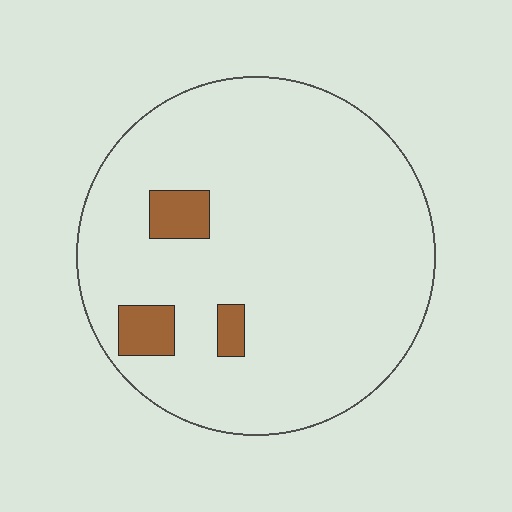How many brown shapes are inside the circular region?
3.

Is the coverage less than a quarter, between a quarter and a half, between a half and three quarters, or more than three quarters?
Less than a quarter.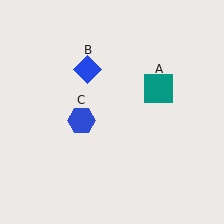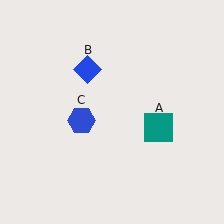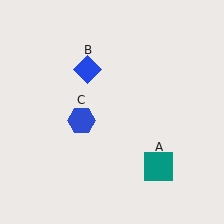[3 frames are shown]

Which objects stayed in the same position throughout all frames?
Blue diamond (object B) and blue hexagon (object C) remained stationary.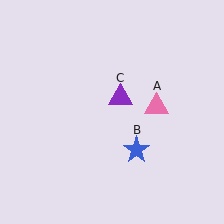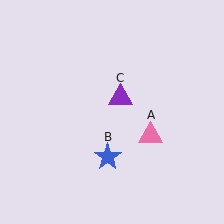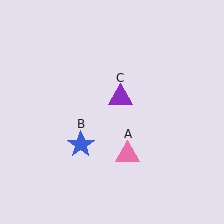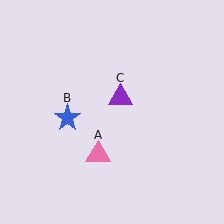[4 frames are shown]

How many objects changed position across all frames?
2 objects changed position: pink triangle (object A), blue star (object B).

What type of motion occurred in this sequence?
The pink triangle (object A), blue star (object B) rotated clockwise around the center of the scene.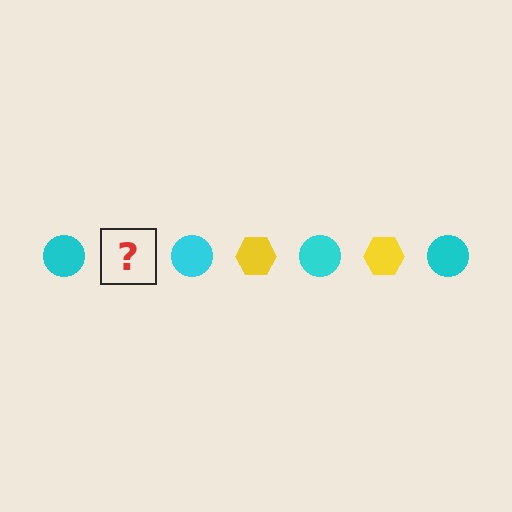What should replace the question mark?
The question mark should be replaced with a yellow hexagon.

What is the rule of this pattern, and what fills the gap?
The rule is that the pattern alternates between cyan circle and yellow hexagon. The gap should be filled with a yellow hexagon.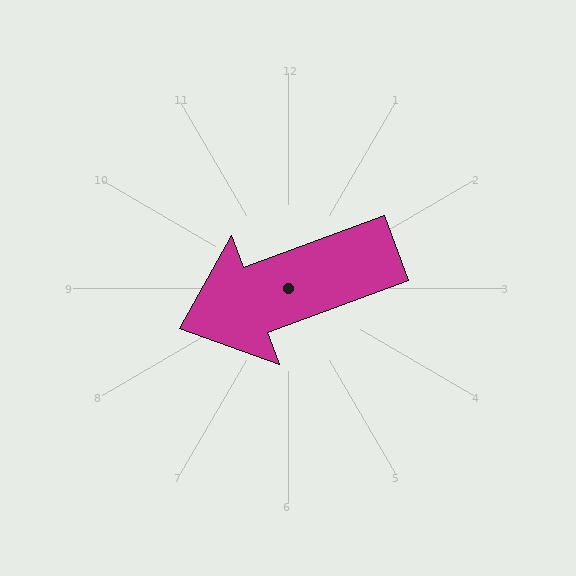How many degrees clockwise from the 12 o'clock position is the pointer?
Approximately 250 degrees.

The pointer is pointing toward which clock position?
Roughly 8 o'clock.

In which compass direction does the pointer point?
West.